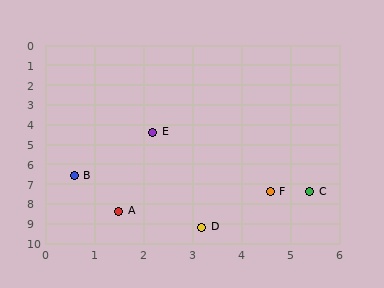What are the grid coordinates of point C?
Point C is at approximately (5.4, 7.4).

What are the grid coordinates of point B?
Point B is at approximately (0.6, 6.6).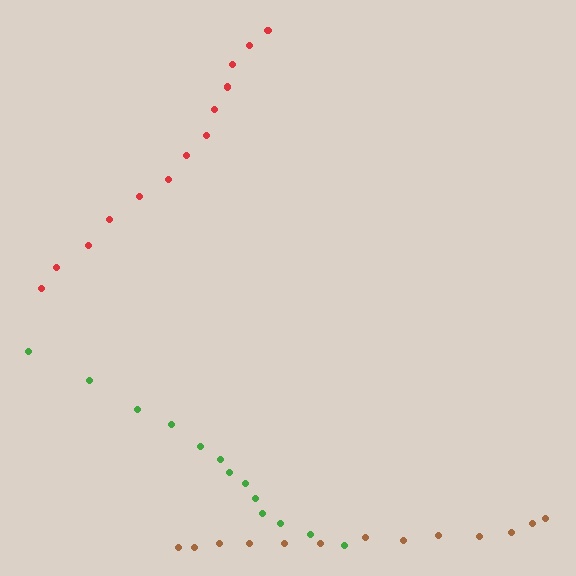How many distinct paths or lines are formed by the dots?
There are 3 distinct paths.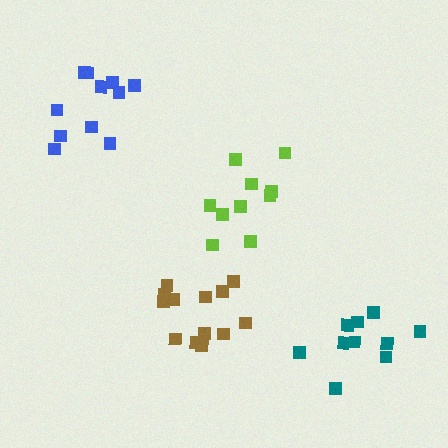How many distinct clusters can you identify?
There are 4 distinct clusters.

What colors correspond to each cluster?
The clusters are colored: lime, brown, teal, blue.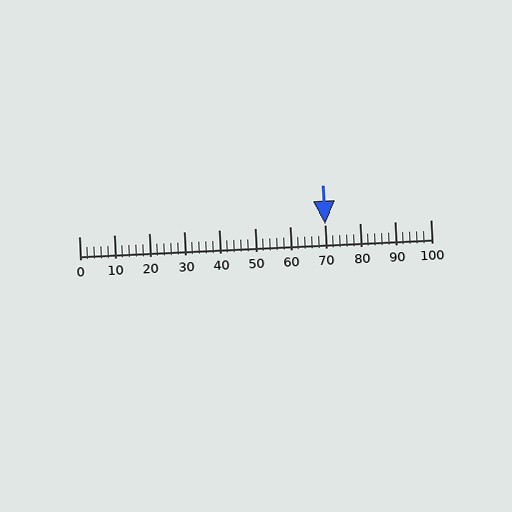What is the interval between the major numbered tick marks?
The major tick marks are spaced 10 units apart.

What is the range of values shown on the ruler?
The ruler shows values from 0 to 100.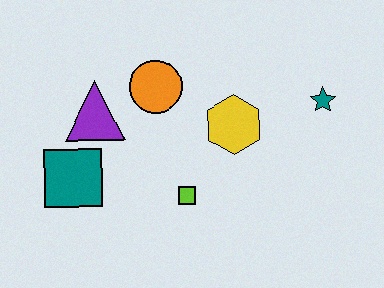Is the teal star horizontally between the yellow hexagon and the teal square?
No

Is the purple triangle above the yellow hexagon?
Yes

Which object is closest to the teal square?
The purple triangle is closest to the teal square.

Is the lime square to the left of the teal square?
No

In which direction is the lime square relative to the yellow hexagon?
The lime square is below the yellow hexagon.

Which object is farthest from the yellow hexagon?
The teal square is farthest from the yellow hexagon.